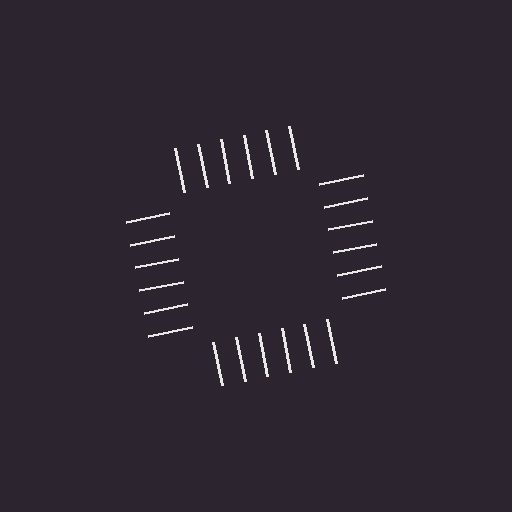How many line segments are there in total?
24 — 6 along each of the 4 edges.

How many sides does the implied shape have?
4 sides — the line-ends trace a square.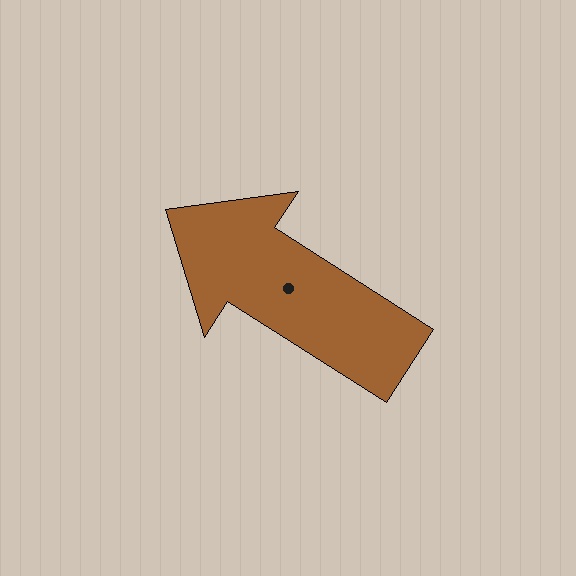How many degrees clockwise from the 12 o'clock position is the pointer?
Approximately 303 degrees.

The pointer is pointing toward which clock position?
Roughly 10 o'clock.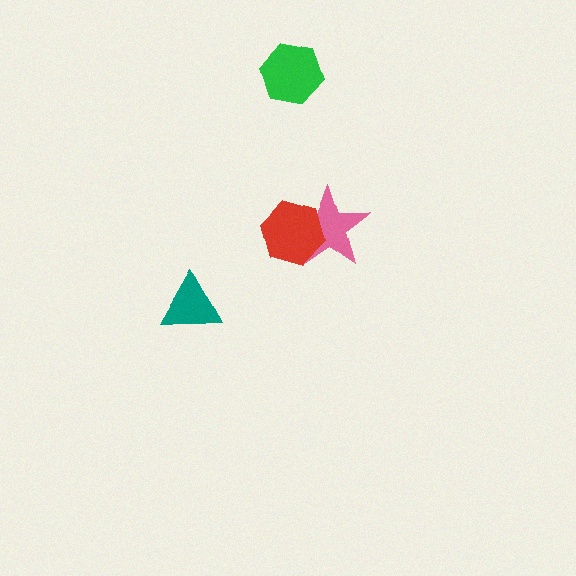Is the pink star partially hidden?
Yes, it is partially covered by another shape.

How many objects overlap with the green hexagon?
0 objects overlap with the green hexagon.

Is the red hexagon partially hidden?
No, no other shape covers it.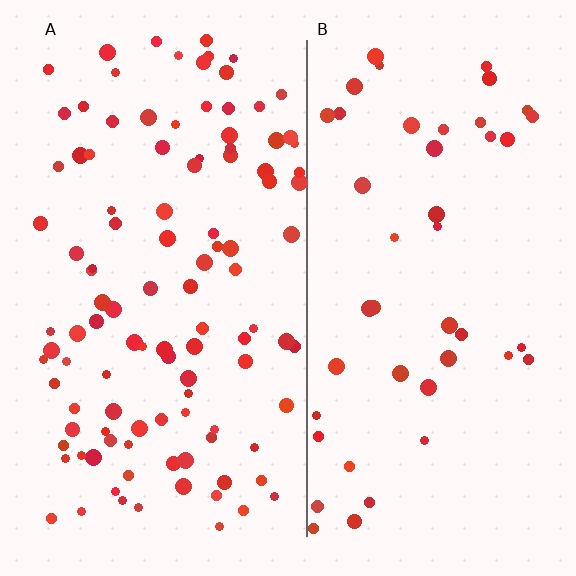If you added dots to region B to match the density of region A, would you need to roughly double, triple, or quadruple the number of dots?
Approximately double.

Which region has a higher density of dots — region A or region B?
A (the left).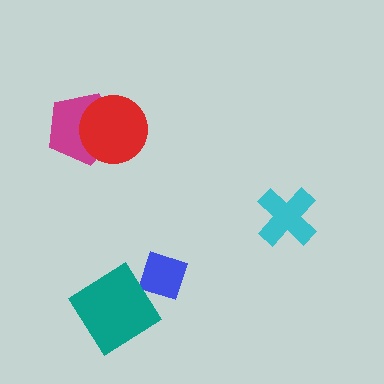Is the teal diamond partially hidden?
No, no other shape covers it.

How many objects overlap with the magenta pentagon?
1 object overlaps with the magenta pentagon.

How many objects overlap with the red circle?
1 object overlaps with the red circle.